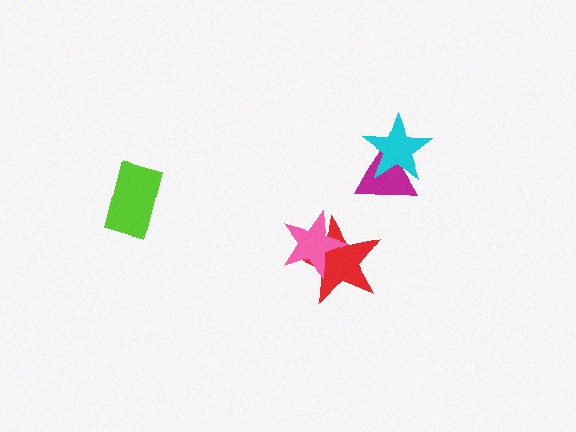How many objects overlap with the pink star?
1 object overlaps with the pink star.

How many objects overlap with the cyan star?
1 object overlaps with the cyan star.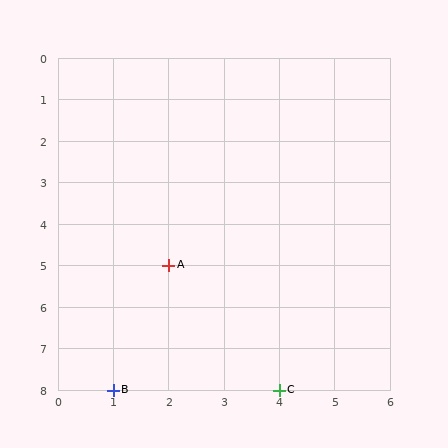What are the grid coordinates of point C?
Point C is at grid coordinates (4, 8).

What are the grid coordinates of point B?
Point B is at grid coordinates (1, 8).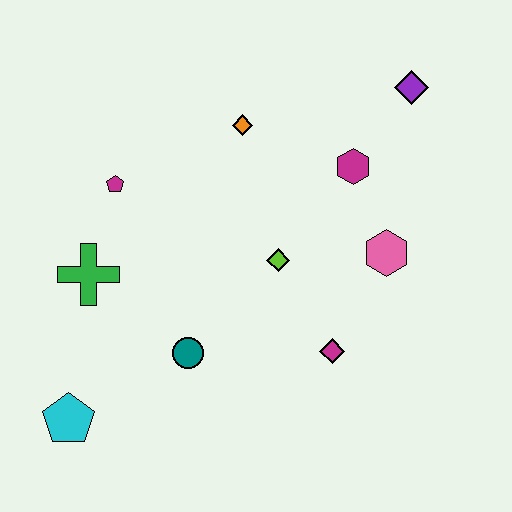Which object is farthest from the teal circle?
The purple diamond is farthest from the teal circle.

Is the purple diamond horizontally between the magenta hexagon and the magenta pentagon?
No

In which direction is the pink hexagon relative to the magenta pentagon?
The pink hexagon is to the right of the magenta pentagon.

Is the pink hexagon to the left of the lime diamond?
No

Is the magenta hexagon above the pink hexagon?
Yes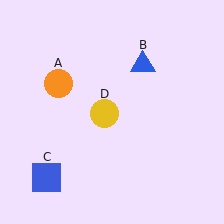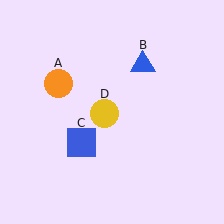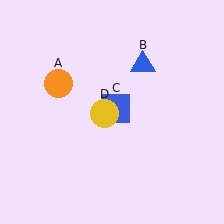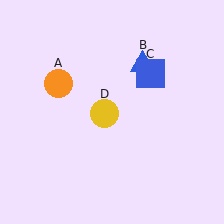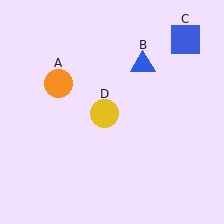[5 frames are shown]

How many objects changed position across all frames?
1 object changed position: blue square (object C).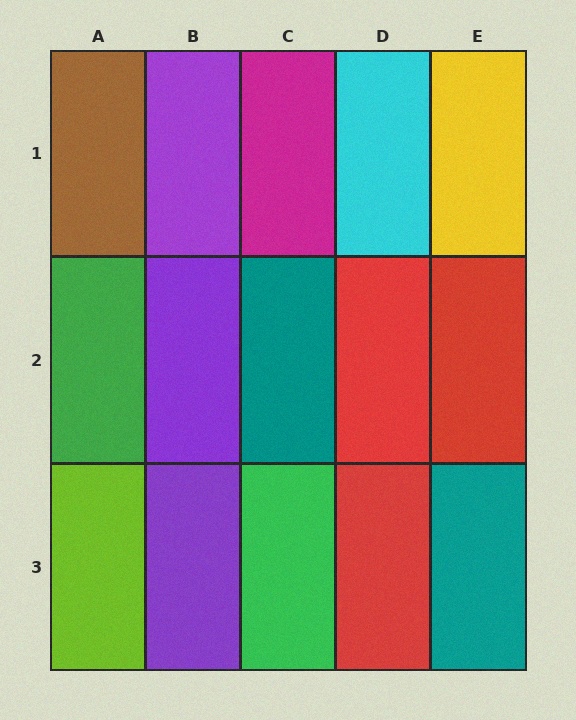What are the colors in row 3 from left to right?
Lime, purple, green, red, teal.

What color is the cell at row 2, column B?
Purple.